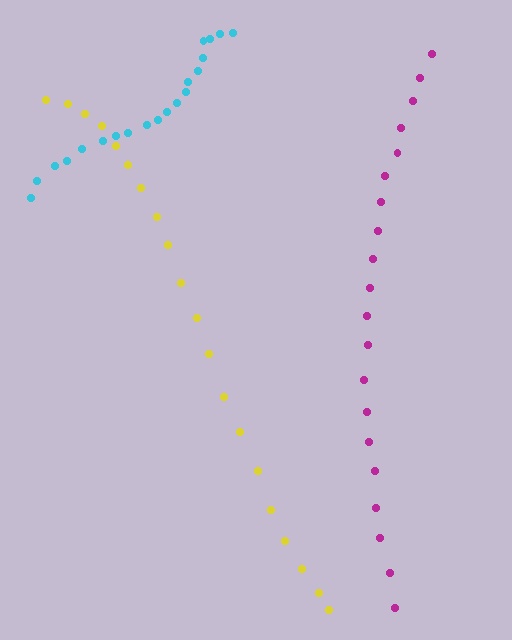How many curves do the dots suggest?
There are 3 distinct paths.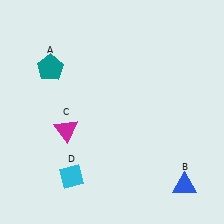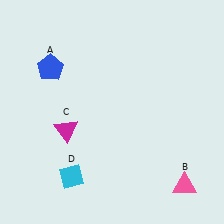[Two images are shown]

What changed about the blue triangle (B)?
In Image 1, B is blue. In Image 2, it changed to pink.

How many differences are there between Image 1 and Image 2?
There are 2 differences between the two images.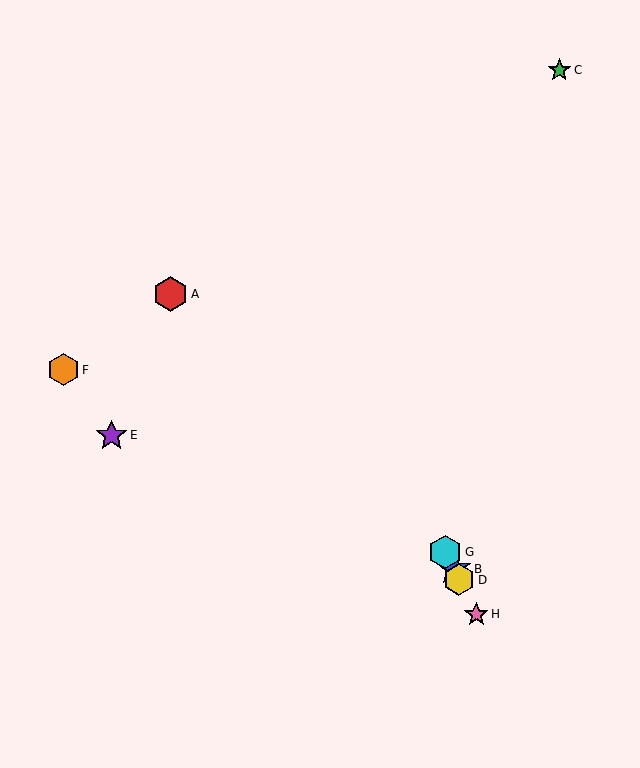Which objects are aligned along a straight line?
Objects B, D, G, H are aligned along a straight line.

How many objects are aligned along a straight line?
4 objects (B, D, G, H) are aligned along a straight line.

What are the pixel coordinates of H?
Object H is at (476, 614).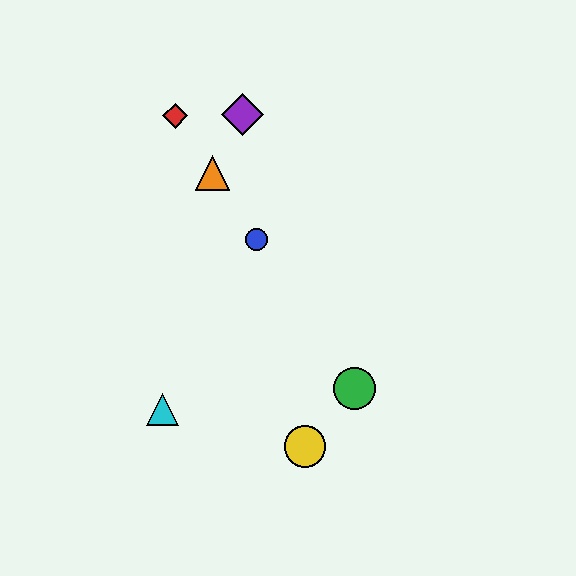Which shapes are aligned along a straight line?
The red diamond, the blue circle, the green circle, the orange triangle are aligned along a straight line.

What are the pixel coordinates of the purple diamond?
The purple diamond is at (242, 114).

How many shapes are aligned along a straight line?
4 shapes (the red diamond, the blue circle, the green circle, the orange triangle) are aligned along a straight line.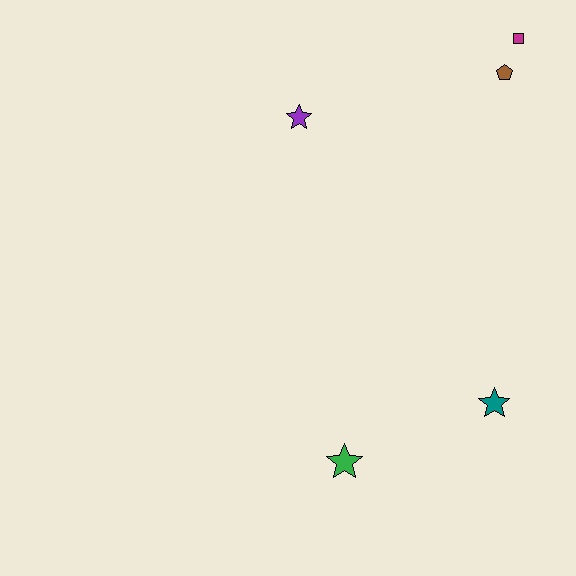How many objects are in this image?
There are 5 objects.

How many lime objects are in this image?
There are no lime objects.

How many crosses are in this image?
There are no crosses.